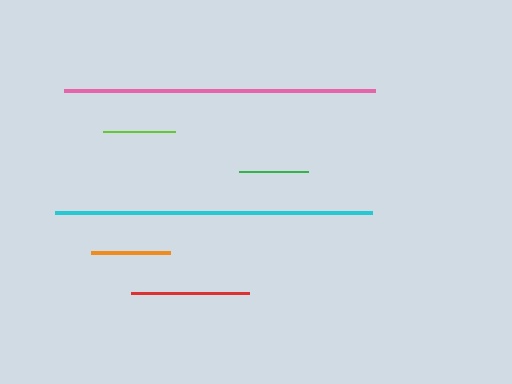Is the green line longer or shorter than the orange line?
The orange line is longer than the green line.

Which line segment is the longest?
The cyan line is the longest at approximately 316 pixels.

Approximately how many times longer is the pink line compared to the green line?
The pink line is approximately 4.5 times the length of the green line.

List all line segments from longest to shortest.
From longest to shortest: cyan, pink, red, orange, lime, green.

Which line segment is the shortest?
The green line is the shortest at approximately 69 pixels.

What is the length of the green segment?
The green segment is approximately 69 pixels long.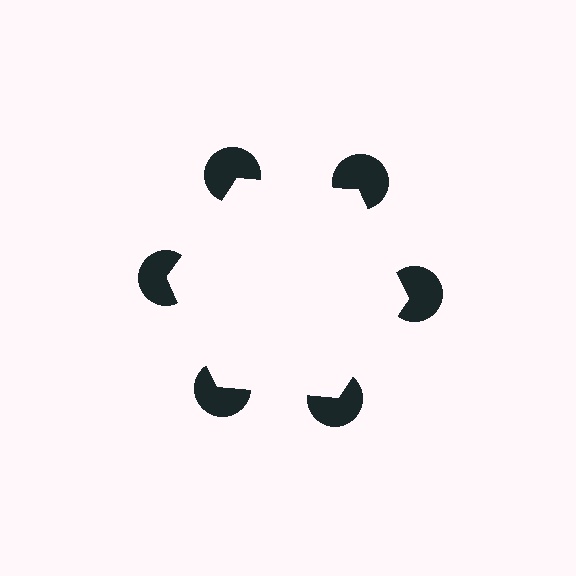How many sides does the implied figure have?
6 sides.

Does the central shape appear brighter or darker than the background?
It typically appears slightly brighter than the background, even though no actual brightness change is drawn.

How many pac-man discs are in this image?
There are 6 — one at each vertex of the illusory hexagon.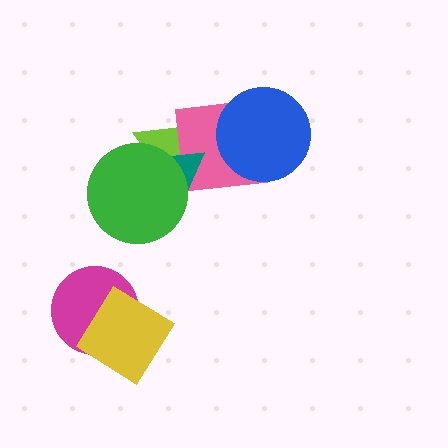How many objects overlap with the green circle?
2 objects overlap with the green circle.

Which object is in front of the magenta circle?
The yellow diamond is in front of the magenta circle.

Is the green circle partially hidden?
No, no other shape covers it.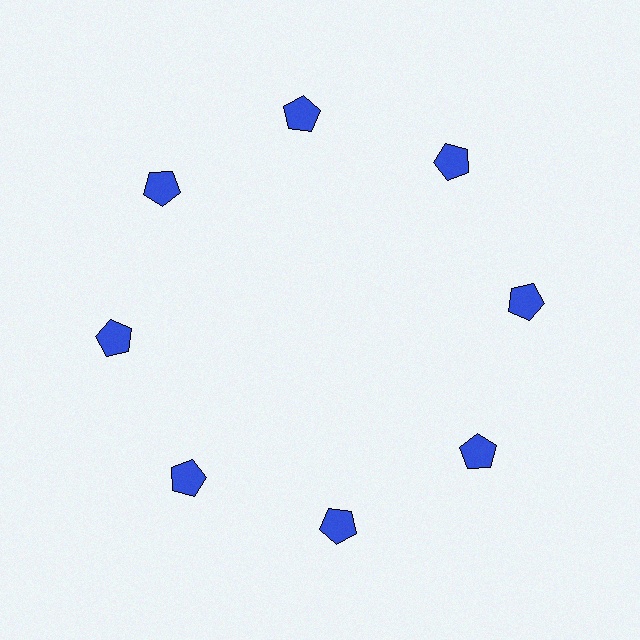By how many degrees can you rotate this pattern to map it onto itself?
The pattern maps onto itself every 45 degrees of rotation.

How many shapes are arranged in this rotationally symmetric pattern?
There are 8 shapes, arranged in 8 groups of 1.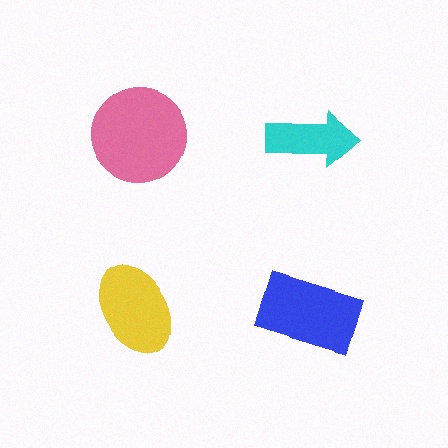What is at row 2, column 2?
A blue rectangle.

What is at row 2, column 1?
A yellow ellipse.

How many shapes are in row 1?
2 shapes.